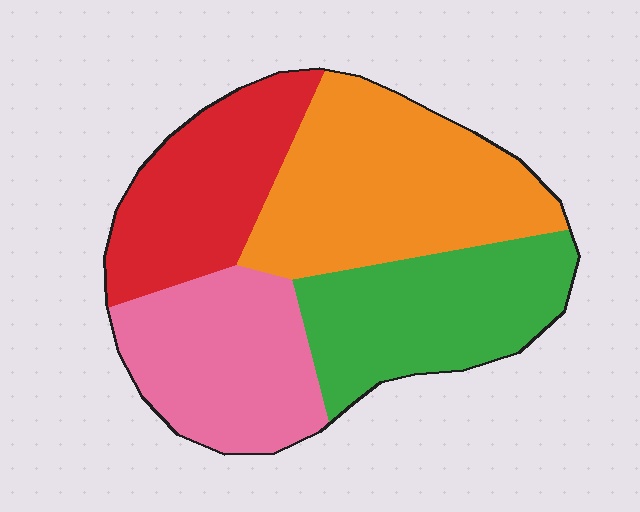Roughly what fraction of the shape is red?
Red takes up about one fifth (1/5) of the shape.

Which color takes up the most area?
Orange, at roughly 30%.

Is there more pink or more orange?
Orange.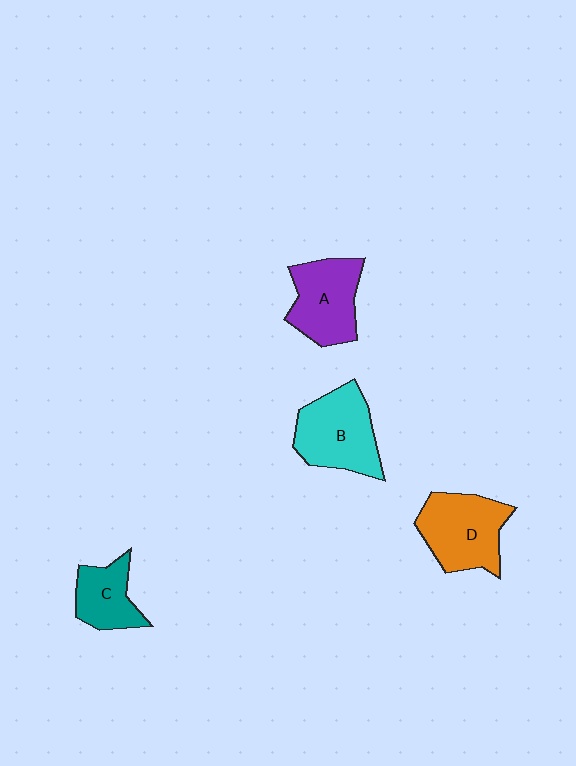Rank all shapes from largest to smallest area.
From largest to smallest: D (orange), B (cyan), A (purple), C (teal).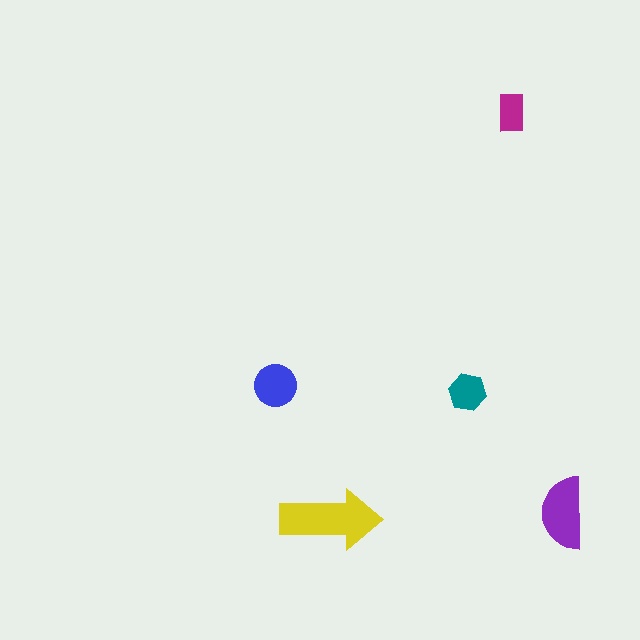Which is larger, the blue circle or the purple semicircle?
The purple semicircle.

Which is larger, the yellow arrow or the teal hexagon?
The yellow arrow.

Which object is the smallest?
The magenta rectangle.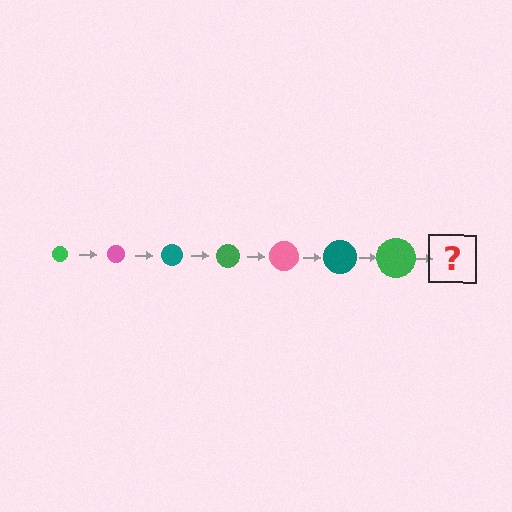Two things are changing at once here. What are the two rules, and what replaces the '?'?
The two rules are that the circle grows larger each step and the color cycles through green, pink, and teal. The '?' should be a pink circle, larger than the previous one.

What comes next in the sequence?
The next element should be a pink circle, larger than the previous one.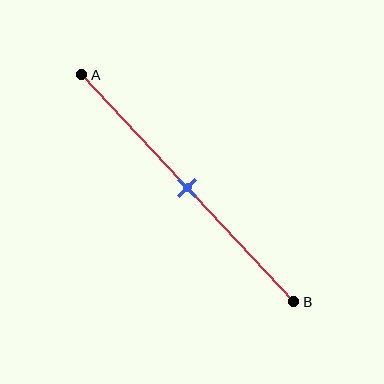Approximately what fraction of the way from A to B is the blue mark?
The blue mark is approximately 50% of the way from A to B.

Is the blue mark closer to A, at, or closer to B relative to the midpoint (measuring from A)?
The blue mark is approximately at the midpoint of segment AB.